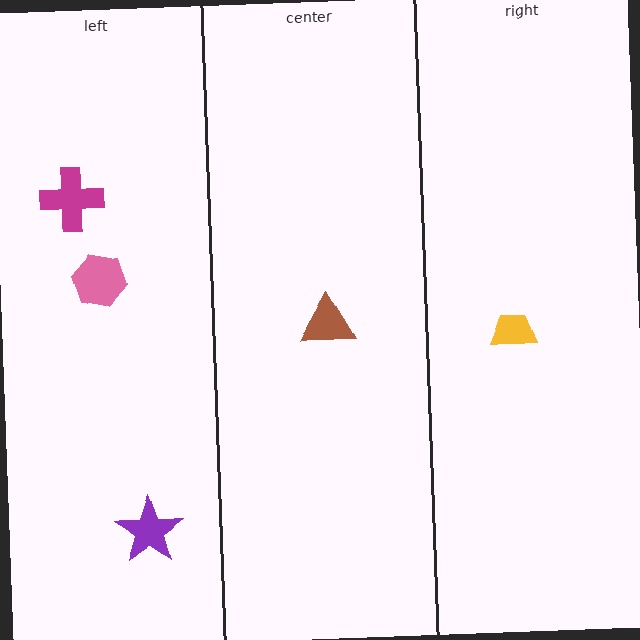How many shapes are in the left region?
3.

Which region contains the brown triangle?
The center region.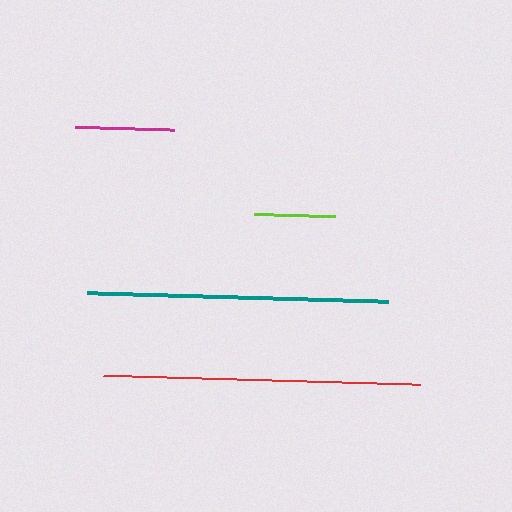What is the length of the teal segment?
The teal segment is approximately 301 pixels long.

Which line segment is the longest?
The red line is the longest at approximately 317 pixels.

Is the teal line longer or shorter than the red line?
The red line is longer than the teal line.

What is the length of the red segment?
The red segment is approximately 317 pixels long.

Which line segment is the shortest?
The lime line is the shortest at approximately 82 pixels.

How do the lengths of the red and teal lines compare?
The red and teal lines are approximately the same length.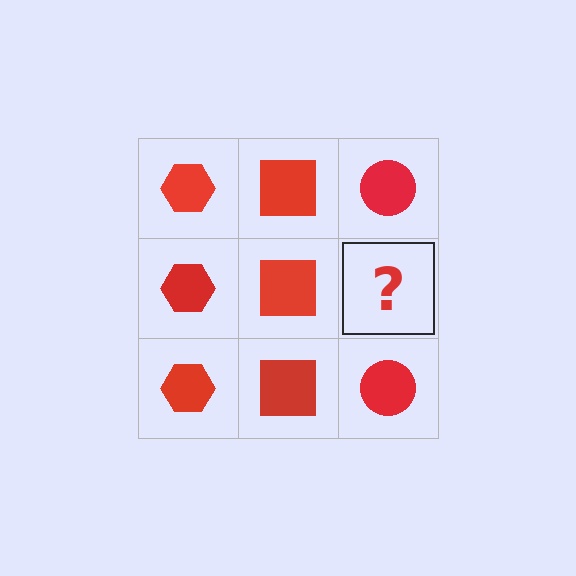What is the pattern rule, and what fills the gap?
The rule is that each column has a consistent shape. The gap should be filled with a red circle.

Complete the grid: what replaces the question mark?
The question mark should be replaced with a red circle.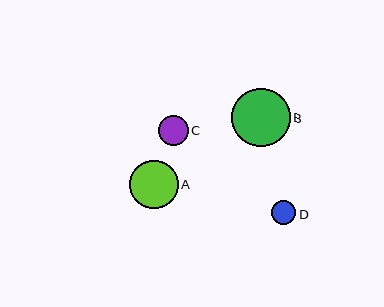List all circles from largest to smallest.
From largest to smallest: B, A, C, D.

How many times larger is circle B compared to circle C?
Circle B is approximately 2.0 times the size of circle C.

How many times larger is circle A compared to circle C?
Circle A is approximately 1.6 times the size of circle C.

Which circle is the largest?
Circle B is the largest with a size of approximately 59 pixels.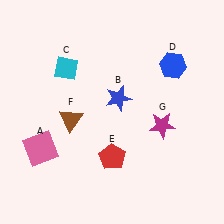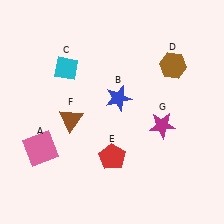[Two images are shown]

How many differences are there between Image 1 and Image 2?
There is 1 difference between the two images.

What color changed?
The hexagon (D) changed from blue in Image 1 to brown in Image 2.